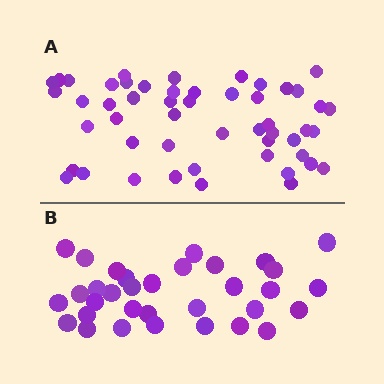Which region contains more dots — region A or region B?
Region A (the top region) has more dots.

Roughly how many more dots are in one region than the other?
Region A has approximately 20 more dots than region B.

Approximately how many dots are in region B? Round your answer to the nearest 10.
About 30 dots. (The exact count is 33, which rounds to 30.)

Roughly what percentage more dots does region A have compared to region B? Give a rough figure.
About 55% more.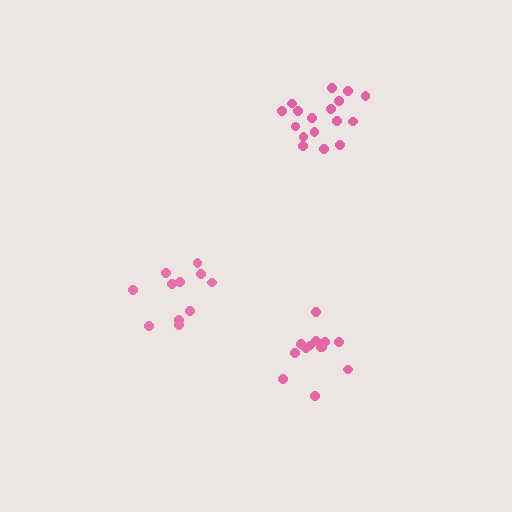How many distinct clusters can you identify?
There are 3 distinct clusters.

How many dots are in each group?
Group 1: 11 dots, Group 2: 13 dots, Group 3: 17 dots (41 total).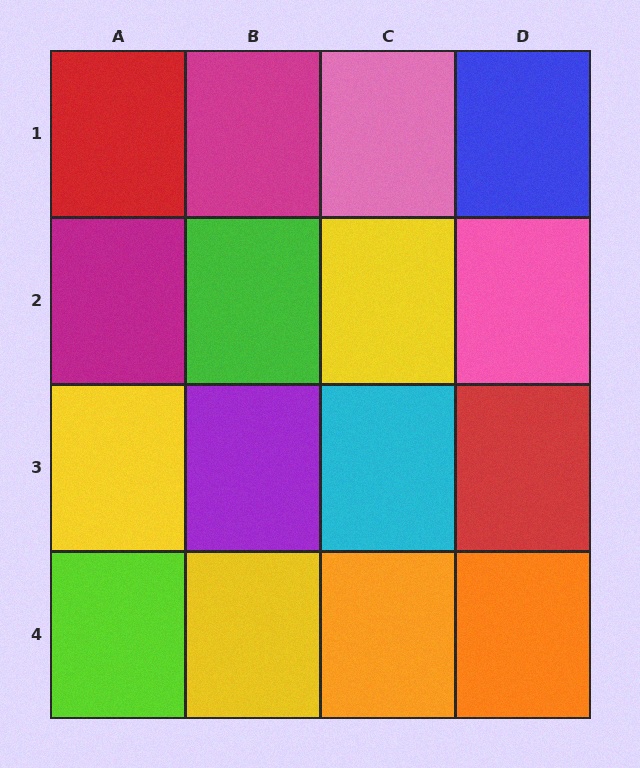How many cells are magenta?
2 cells are magenta.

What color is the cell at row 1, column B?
Magenta.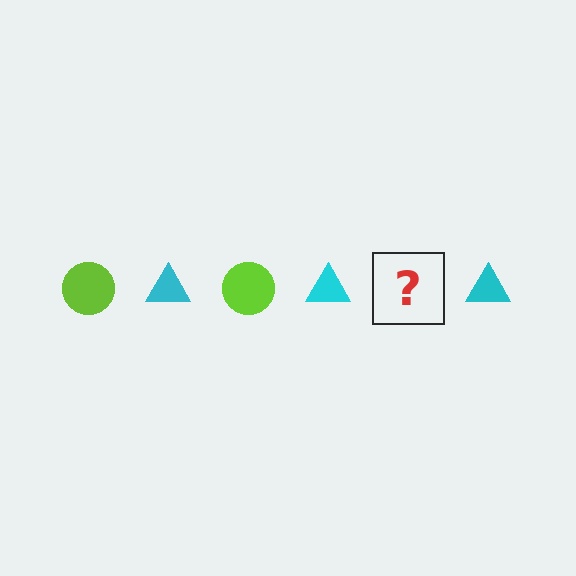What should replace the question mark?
The question mark should be replaced with a lime circle.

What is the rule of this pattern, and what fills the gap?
The rule is that the pattern alternates between lime circle and cyan triangle. The gap should be filled with a lime circle.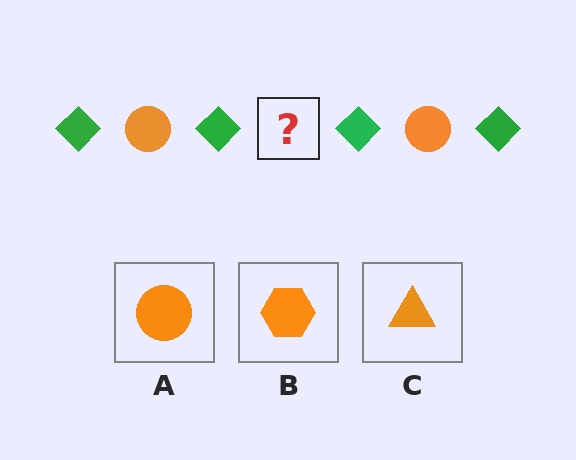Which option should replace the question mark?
Option A.